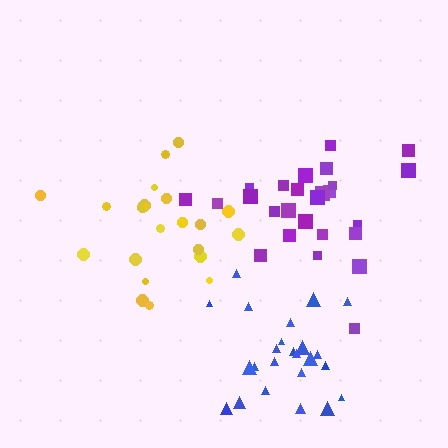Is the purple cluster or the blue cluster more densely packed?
Blue.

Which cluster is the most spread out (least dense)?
Yellow.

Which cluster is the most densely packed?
Blue.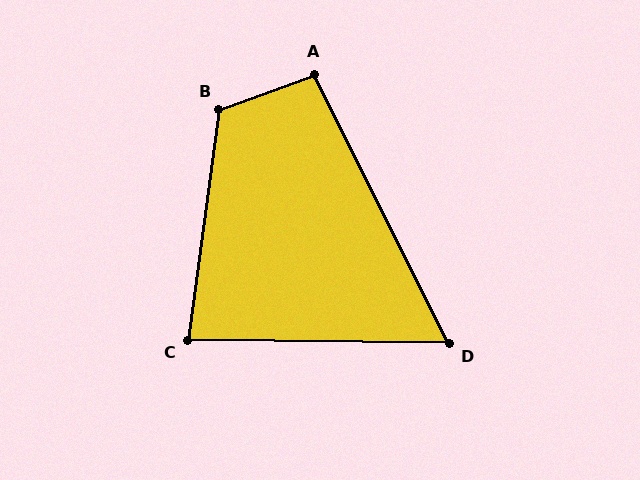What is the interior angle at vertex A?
Approximately 97 degrees (obtuse).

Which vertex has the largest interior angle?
B, at approximately 117 degrees.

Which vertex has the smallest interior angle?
D, at approximately 63 degrees.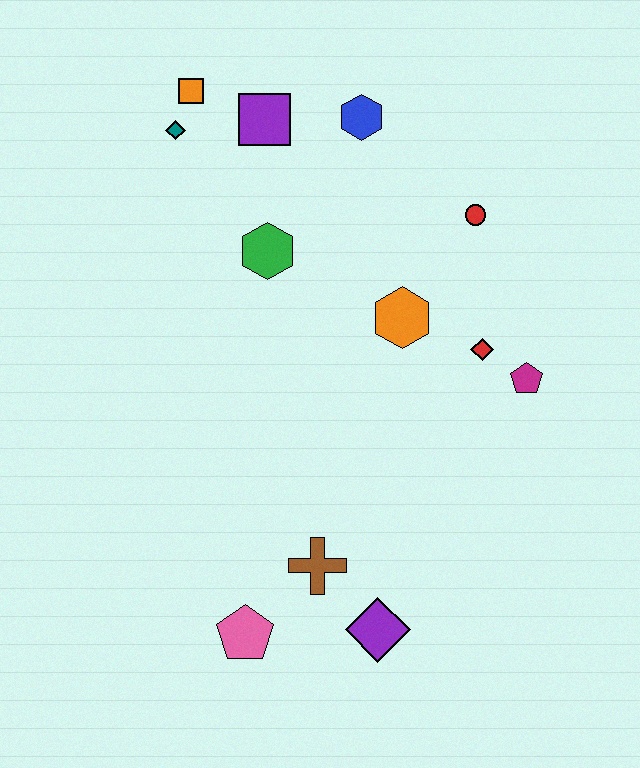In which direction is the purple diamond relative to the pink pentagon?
The purple diamond is to the right of the pink pentagon.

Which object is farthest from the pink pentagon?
The orange square is farthest from the pink pentagon.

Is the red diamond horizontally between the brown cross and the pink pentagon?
No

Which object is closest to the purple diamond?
The brown cross is closest to the purple diamond.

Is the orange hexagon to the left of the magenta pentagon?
Yes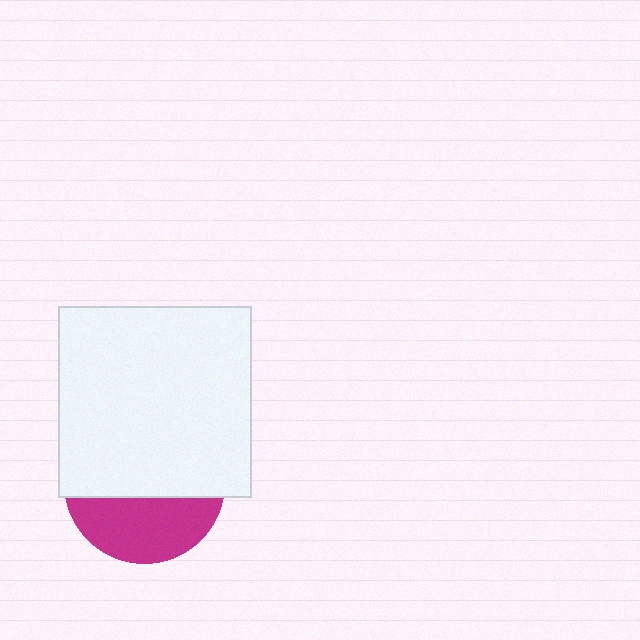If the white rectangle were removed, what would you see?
You would see the complete magenta circle.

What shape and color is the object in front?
The object in front is a white rectangle.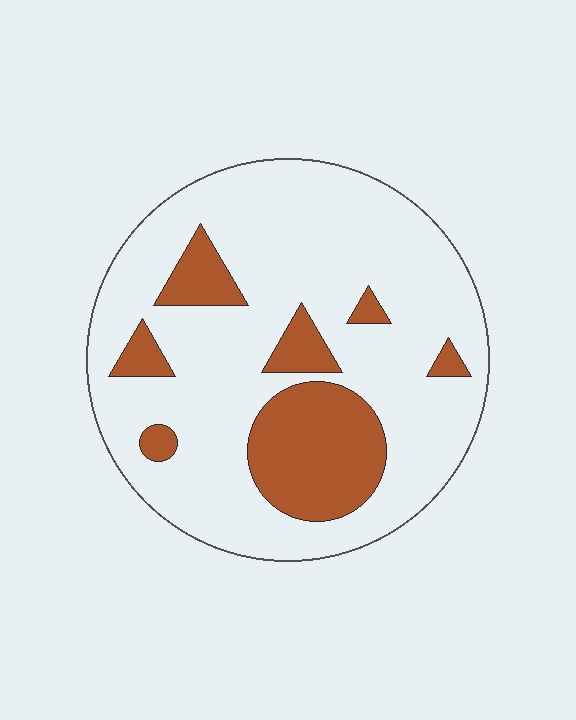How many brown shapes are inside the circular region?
7.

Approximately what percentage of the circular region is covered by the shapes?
Approximately 20%.